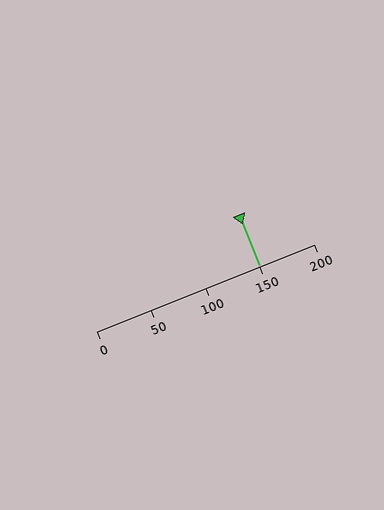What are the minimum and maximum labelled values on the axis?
The axis runs from 0 to 200.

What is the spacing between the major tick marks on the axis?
The major ticks are spaced 50 apart.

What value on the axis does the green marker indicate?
The marker indicates approximately 150.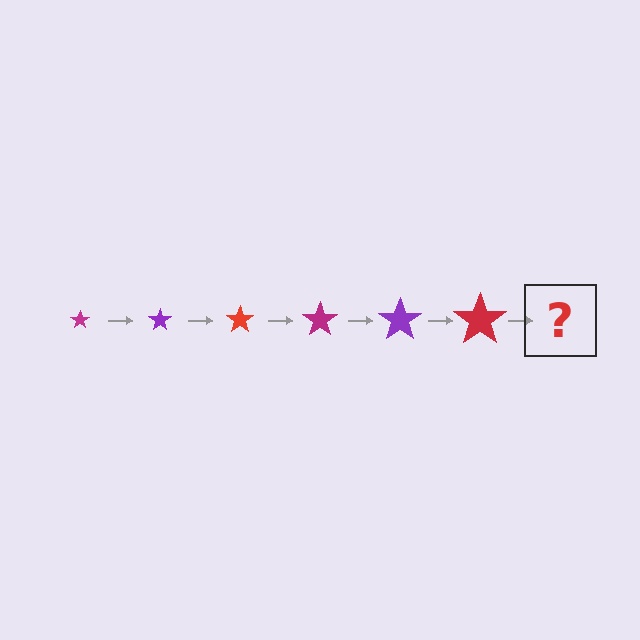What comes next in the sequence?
The next element should be a magenta star, larger than the previous one.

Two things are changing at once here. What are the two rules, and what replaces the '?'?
The two rules are that the star grows larger each step and the color cycles through magenta, purple, and red. The '?' should be a magenta star, larger than the previous one.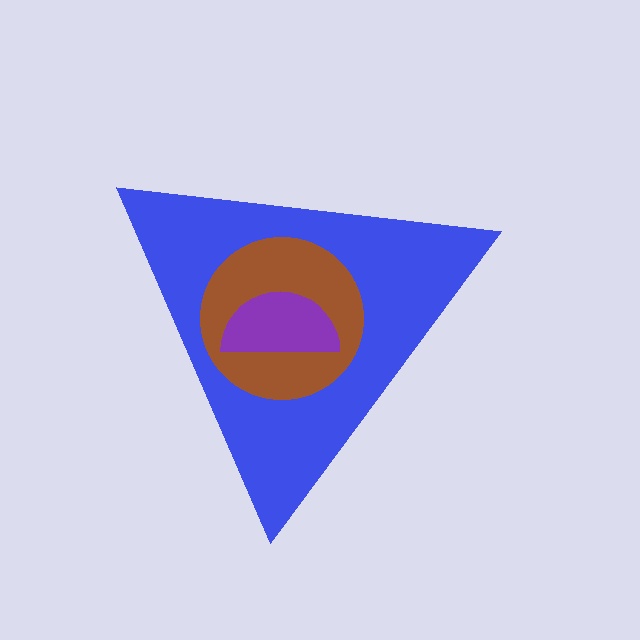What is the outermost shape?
The blue triangle.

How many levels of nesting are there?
3.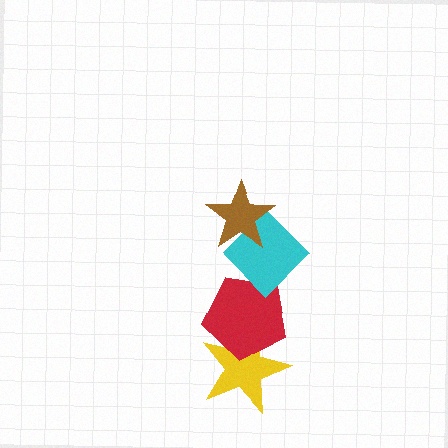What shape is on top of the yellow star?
The red pentagon is on top of the yellow star.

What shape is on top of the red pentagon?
The cyan diamond is on top of the red pentagon.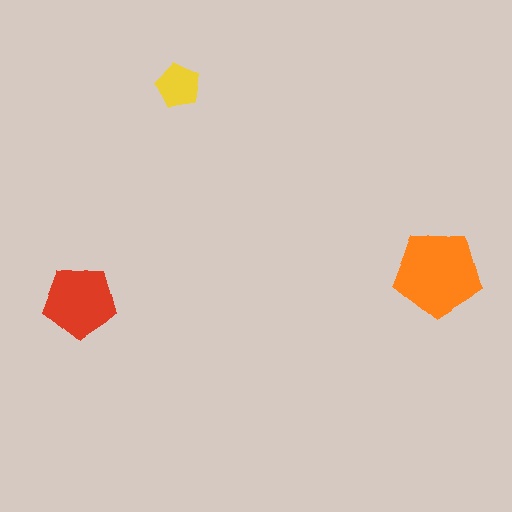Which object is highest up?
The yellow pentagon is topmost.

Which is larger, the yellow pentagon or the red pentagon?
The red one.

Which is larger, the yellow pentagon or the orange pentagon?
The orange one.